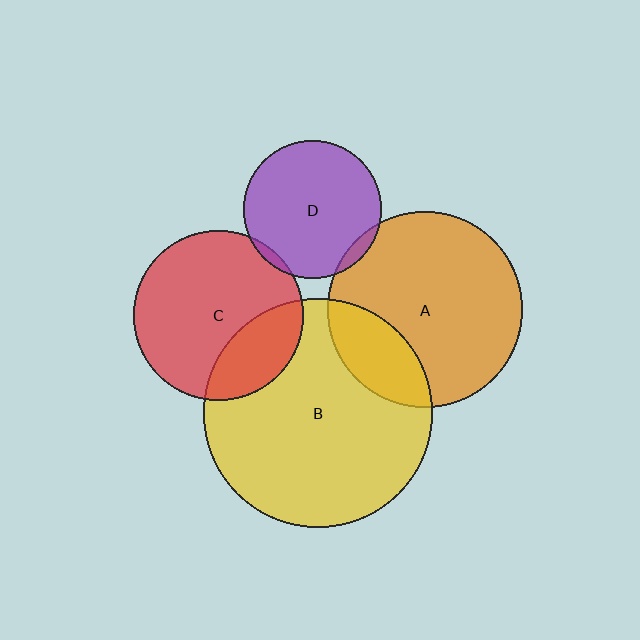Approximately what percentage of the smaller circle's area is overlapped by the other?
Approximately 25%.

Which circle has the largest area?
Circle B (yellow).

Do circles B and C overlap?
Yes.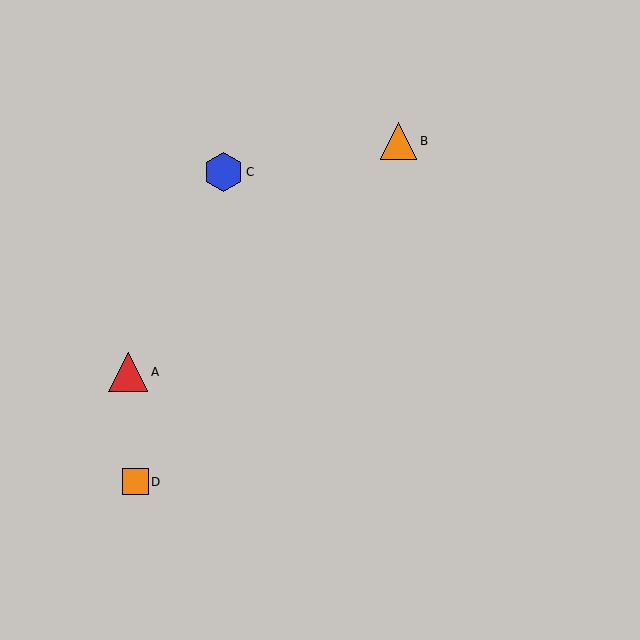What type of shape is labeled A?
Shape A is a red triangle.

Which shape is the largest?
The red triangle (labeled A) is the largest.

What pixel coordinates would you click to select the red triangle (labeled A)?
Click at (128, 372) to select the red triangle A.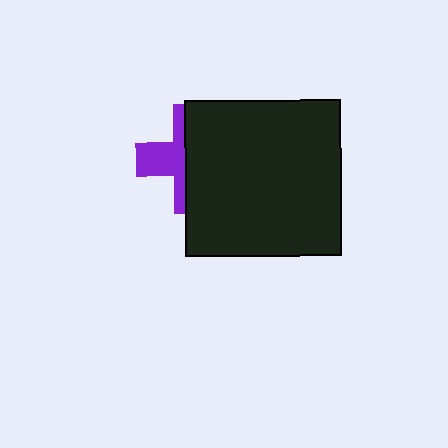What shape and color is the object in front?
The object in front is a black square.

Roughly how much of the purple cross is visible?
A small part of it is visible (roughly 41%).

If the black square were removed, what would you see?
You would see the complete purple cross.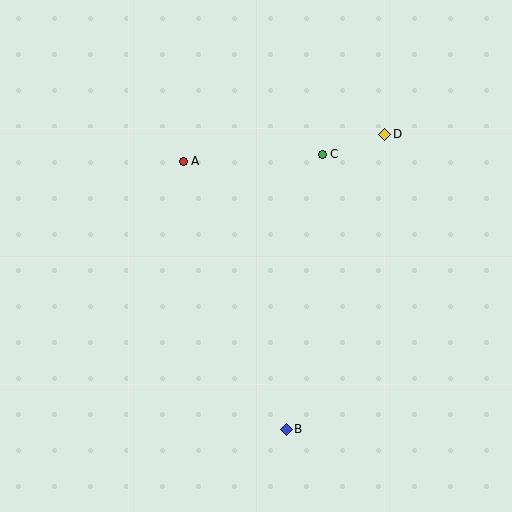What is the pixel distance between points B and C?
The distance between B and C is 277 pixels.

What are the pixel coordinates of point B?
Point B is at (286, 429).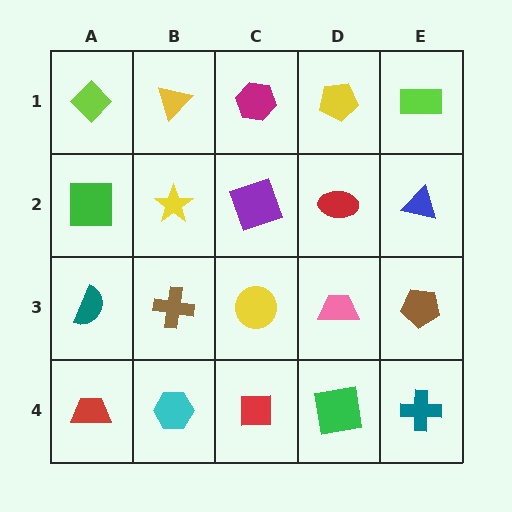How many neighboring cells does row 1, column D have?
3.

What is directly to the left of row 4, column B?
A red trapezoid.